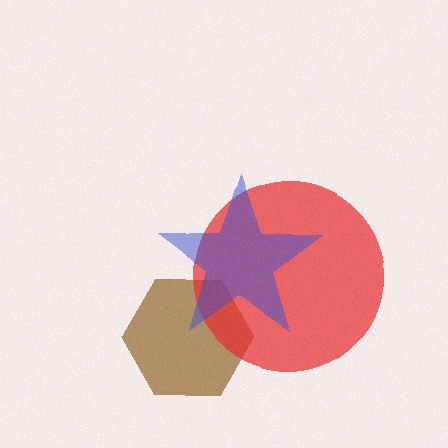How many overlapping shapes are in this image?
There are 3 overlapping shapes in the image.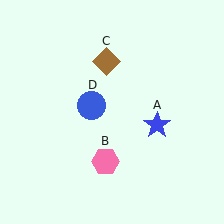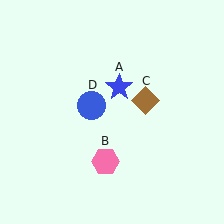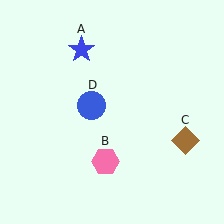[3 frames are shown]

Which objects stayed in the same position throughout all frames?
Pink hexagon (object B) and blue circle (object D) remained stationary.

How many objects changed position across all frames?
2 objects changed position: blue star (object A), brown diamond (object C).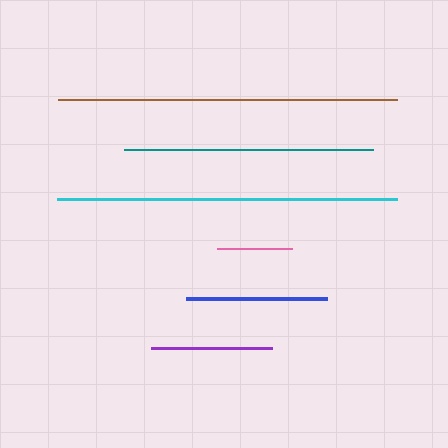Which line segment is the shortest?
The pink line is the shortest at approximately 75 pixels.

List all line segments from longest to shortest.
From longest to shortest: cyan, brown, teal, blue, purple, pink.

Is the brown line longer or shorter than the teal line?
The brown line is longer than the teal line.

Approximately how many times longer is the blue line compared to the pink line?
The blue line is approximately 1.9 times the length of the pink line.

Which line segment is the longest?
The cyan line is the longest at approximately 340 pixels.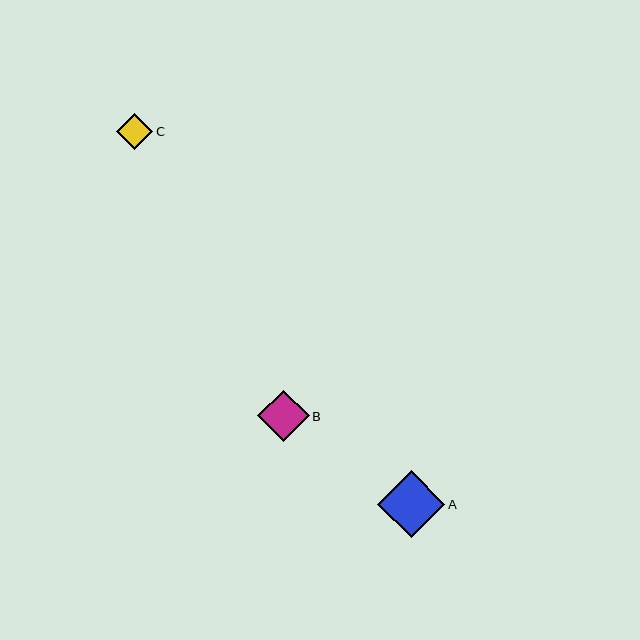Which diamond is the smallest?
Diamond C is the smallest with a size of approximately 36 pixels.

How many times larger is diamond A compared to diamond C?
Diamond A is approximately 1.9 times the size of diamond C.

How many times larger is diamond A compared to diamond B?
Diamond A is approximately 1.3 times the size of diamond B.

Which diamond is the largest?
Diamond A is the largest with a size of approximately 67 pixels.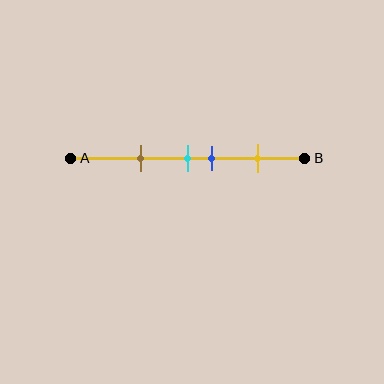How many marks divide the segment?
There are 4 marks dividing the segment.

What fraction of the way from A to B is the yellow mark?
The yellow mark is approximately 80% (0.8) of the way from A to B.